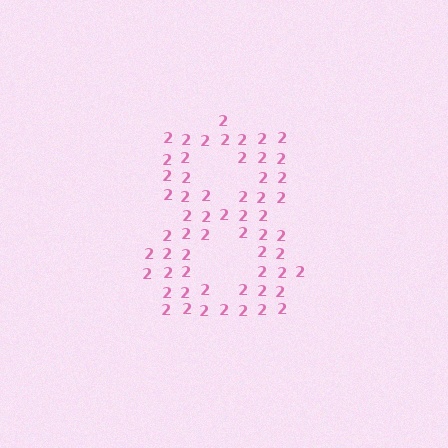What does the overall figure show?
The overall figure shows the digit 8.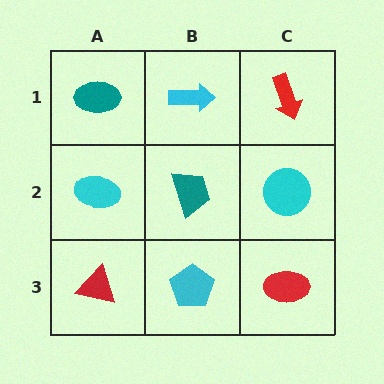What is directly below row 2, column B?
A cyan pentagon.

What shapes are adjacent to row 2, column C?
A red arrow (row 1, column C), a red ellipse (row 3, column C), a teal trapezoid (row 2, column B).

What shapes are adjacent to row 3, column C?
A cyan circle (row 2, column C), a cyan pentagon (row 3, column B).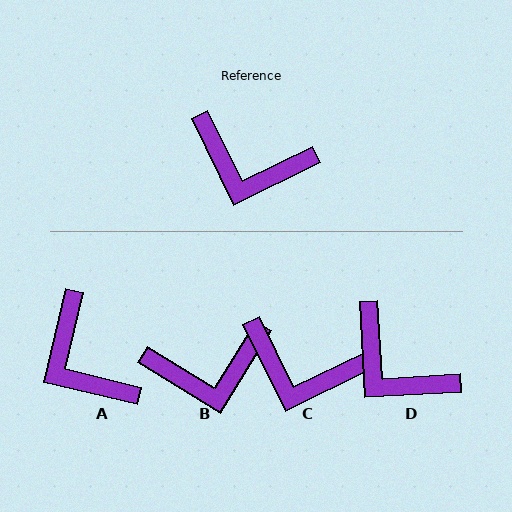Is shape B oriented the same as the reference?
No, it is off by about 32 degrees.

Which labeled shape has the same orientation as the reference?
C.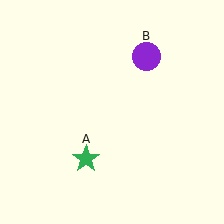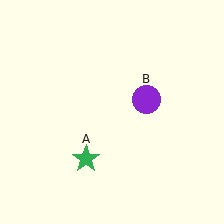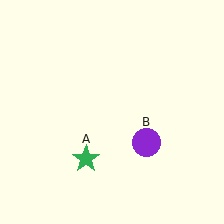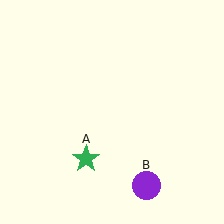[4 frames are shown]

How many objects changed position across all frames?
1 object changed position: purple circle (object B).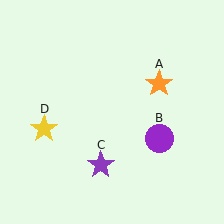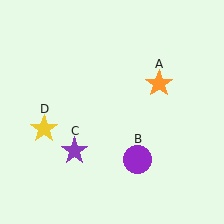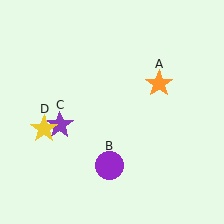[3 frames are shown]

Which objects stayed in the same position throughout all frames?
Orange star (object A) and yellow star (object D) remained stationary.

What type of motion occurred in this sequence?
The purple circle (object B), purple star (object C) rotated clockwise around the center of the scene.